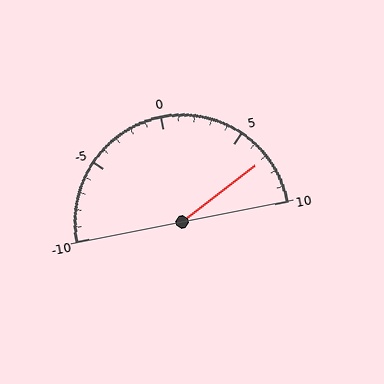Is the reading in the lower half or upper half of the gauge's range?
The reading is in the upper half of the range (-10 to 10).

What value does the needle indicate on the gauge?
The needle indicates approximately 7.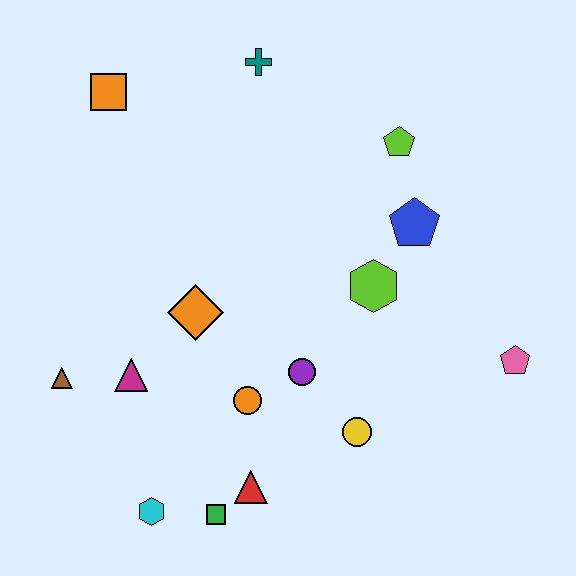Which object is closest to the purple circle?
The orange circle is closest to the purple circle.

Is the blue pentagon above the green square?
Yes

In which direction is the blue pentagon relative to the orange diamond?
The blue pentagon is to the right of the orange diamond.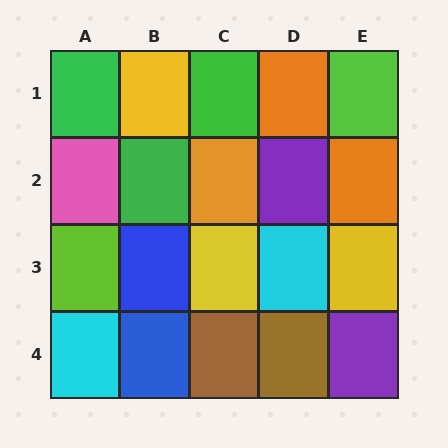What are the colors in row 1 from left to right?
Green, yellow, green, orange, lime.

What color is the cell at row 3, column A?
Lime.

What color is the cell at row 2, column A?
Pink.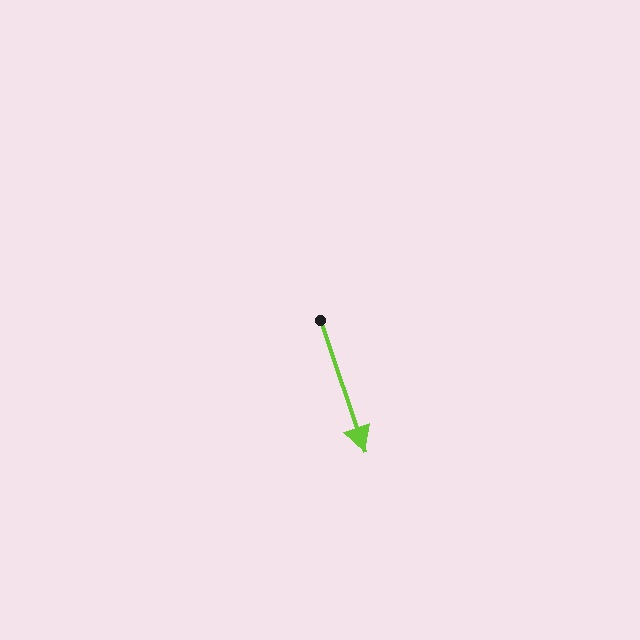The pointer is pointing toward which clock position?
Roughly 5 o'clock.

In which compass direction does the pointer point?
South.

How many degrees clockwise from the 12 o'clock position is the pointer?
Approximately 161 degrees.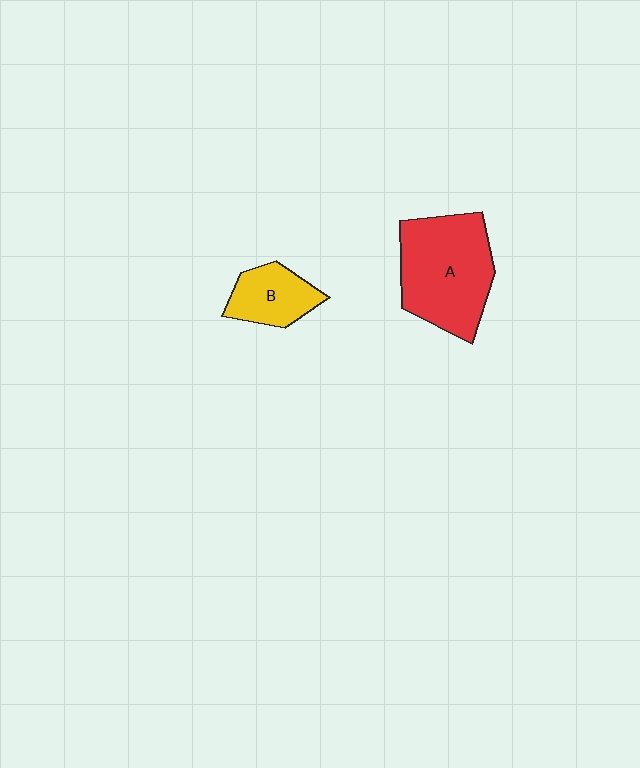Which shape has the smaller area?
Shape B (yellow).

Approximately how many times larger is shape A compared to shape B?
Approximately 2.2 times.